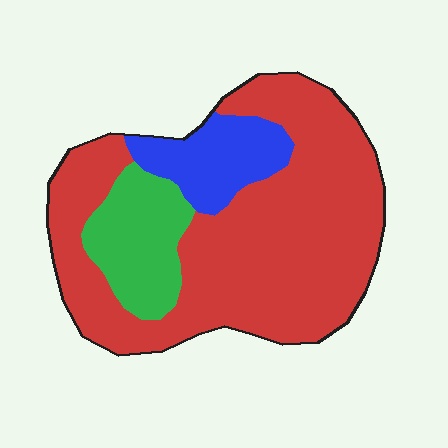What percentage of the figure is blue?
Blue covers about 15% of the figure.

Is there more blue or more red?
Red.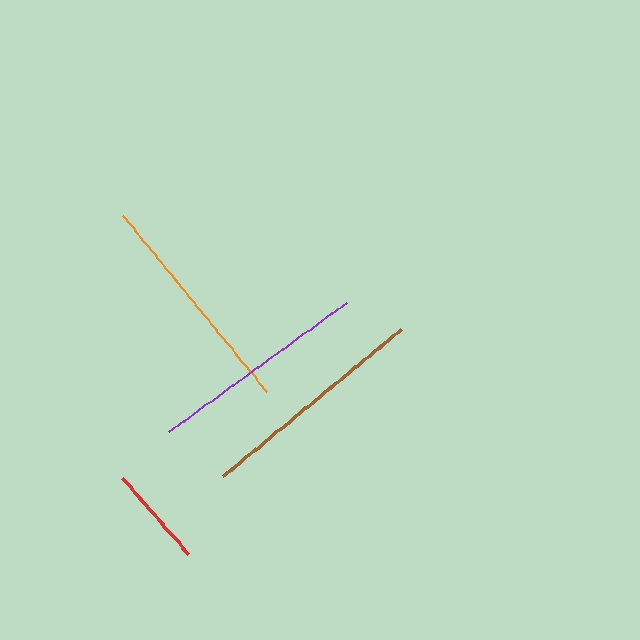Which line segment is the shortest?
The red line is the shortest at approximately 101 pixels.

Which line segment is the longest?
The brown line is the longest at approximately 231 pixels.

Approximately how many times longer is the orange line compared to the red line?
The orange line is approximately 2.2 times the length of the red line.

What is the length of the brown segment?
The brown segment is approximately 231 pixels long.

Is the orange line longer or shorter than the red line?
The orange line is longer than the red line.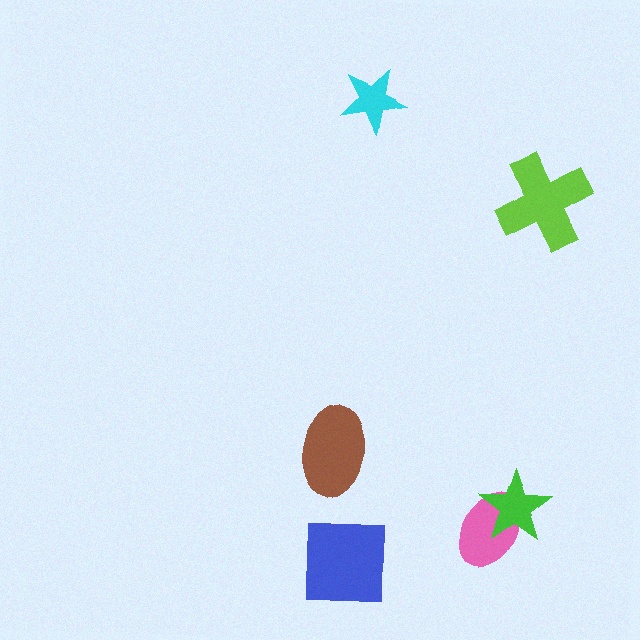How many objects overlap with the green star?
1 object overlaps with the green star.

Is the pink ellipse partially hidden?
Yes, it is partially covered by another shape.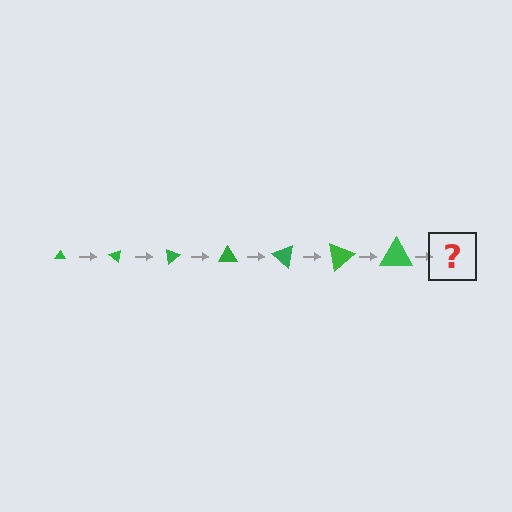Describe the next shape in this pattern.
It should be a triangle, larger than the previous one and rotated 280 degrees from the start.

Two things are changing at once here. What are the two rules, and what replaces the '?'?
The two rules are that the triangle grows larger each step and it rotates 40 degrees each step. The '?' should be a triangle, larger than the previous one and rotated 280 degrees from the start.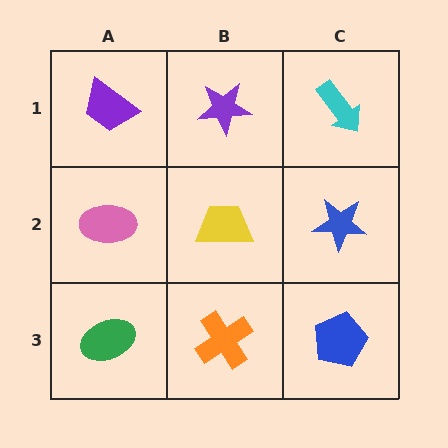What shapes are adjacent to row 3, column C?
A blue star (row 2, column C), an orange cross (row 3, column B).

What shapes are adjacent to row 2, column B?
A purple star (row 1, column B), an orange cross (row 3, column B), a pink ellipse (row 2, column A), a blue star (row 2, column C).